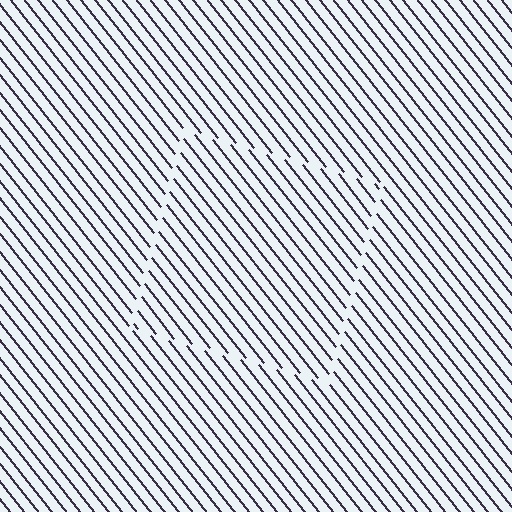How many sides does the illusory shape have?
4 sides — the line-ends trace a square.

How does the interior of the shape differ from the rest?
The interior of the shape contains the same grating, shifted by half a period — the contour is defined by the phase discontinuity where line-ends from the inner and outer gratings abut.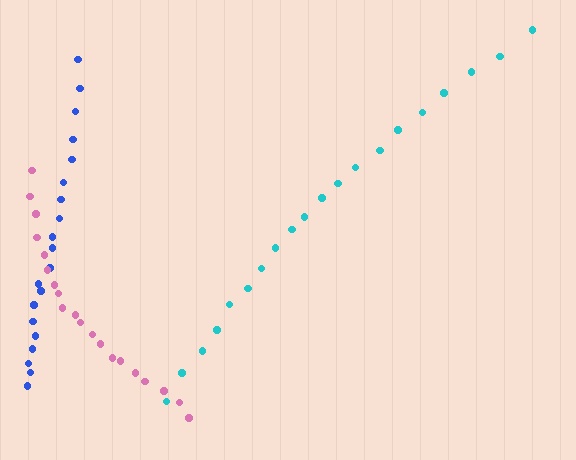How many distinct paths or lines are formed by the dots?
There are 3 distinct paths.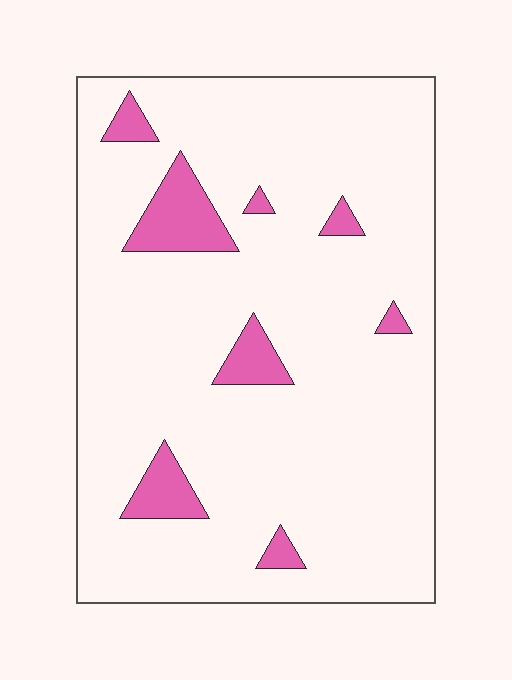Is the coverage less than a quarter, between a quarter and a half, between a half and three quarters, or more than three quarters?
Less than a quarter.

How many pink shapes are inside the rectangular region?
8.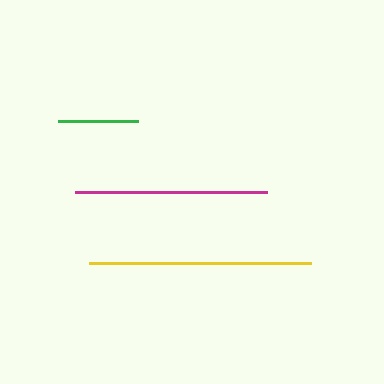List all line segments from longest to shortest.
From longest to shortest: yellow, magenta, green.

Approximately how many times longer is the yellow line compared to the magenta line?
The yellow line is approximately 1.2 times the length of the magenta line.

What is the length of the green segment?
The green segment is approximately 80 pixels long.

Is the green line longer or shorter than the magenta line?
The magenta line is longer than the green line.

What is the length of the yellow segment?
The yellow segment is approximately 222 pixels long.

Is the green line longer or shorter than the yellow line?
The yellow line is longer than the green line.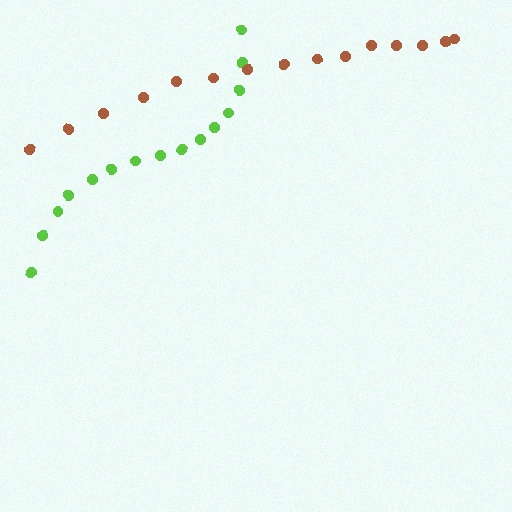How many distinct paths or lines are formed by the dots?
There are 2 distinct paths.